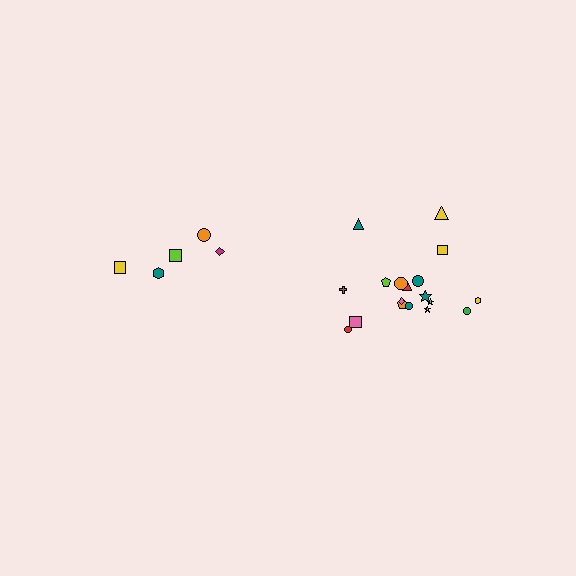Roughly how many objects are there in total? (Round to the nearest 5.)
Roughly 25 objects in total.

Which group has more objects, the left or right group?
The right group.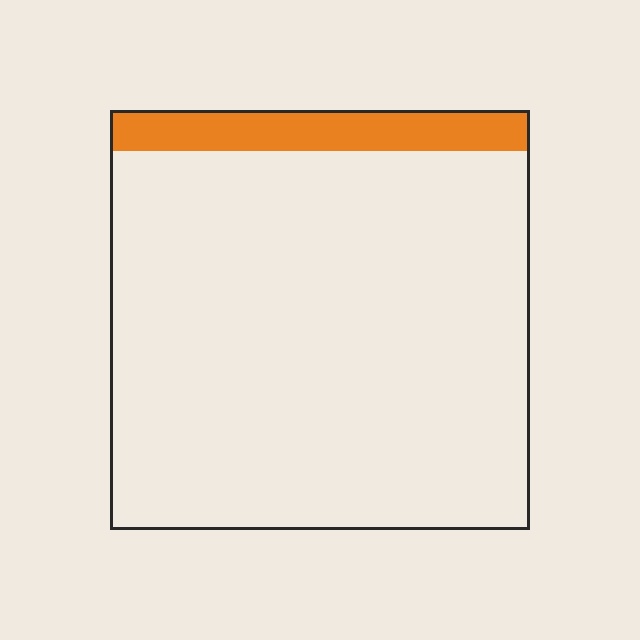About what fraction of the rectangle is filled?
About one tenth (1/10).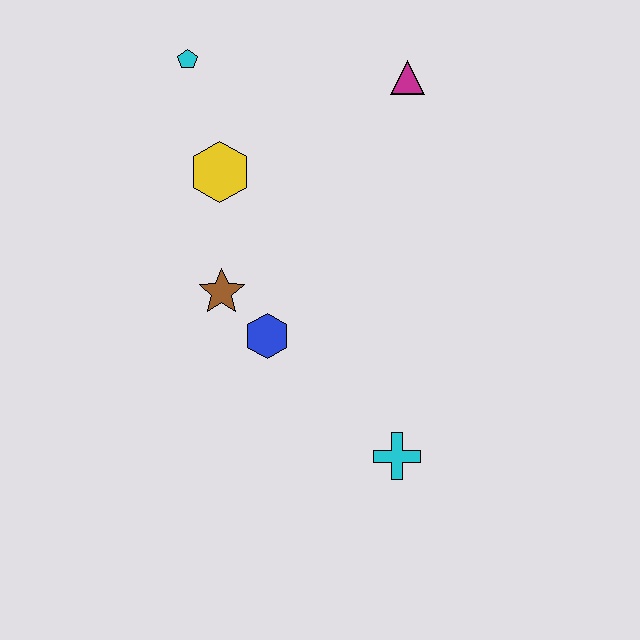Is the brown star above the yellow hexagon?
No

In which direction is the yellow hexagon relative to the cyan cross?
The yellow hexagon is above the cyan cross.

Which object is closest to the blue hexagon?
The brown star is closest to the blue hexagon.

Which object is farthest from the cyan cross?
The cyan pentagon is farthest from the cyan cross.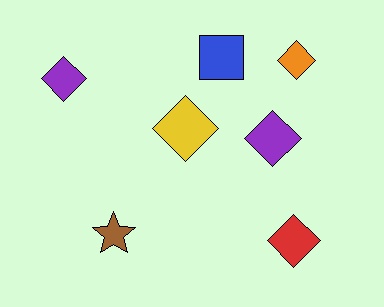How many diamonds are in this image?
There are 5 diamonds.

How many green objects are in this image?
There are no green objects.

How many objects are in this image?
There are 7 objects.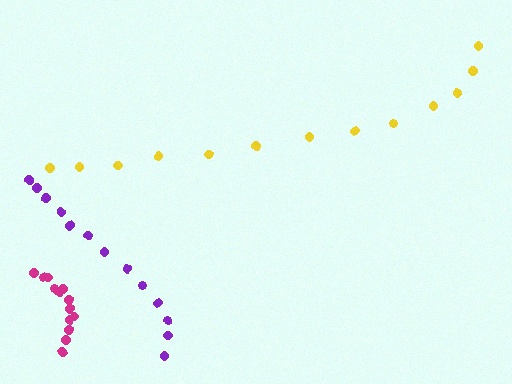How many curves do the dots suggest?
There are 3 distinct paths.